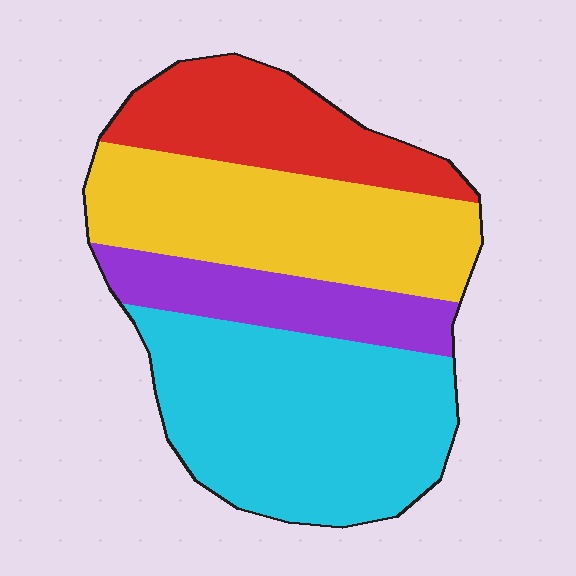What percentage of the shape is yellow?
Yellow takes up about one quarter (1/4) of the shape.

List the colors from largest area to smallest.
From largest to smallest: cyan, yellow, red, purple.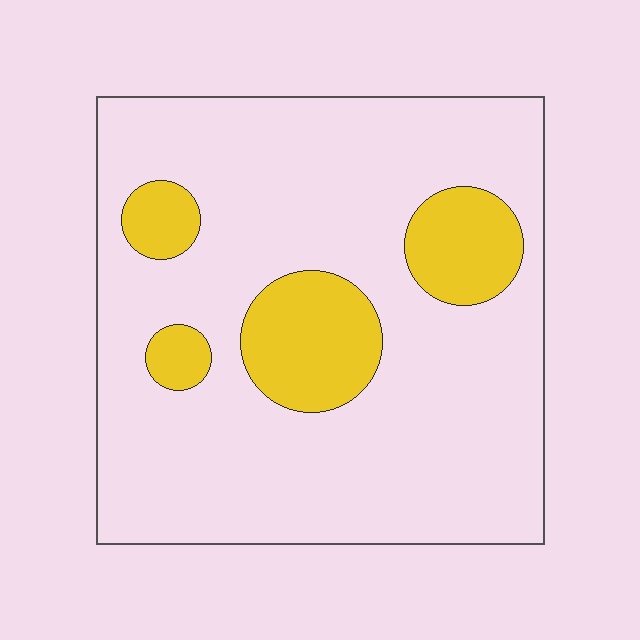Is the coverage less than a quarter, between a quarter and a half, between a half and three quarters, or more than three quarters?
Less than a quarter.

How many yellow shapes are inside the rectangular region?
4.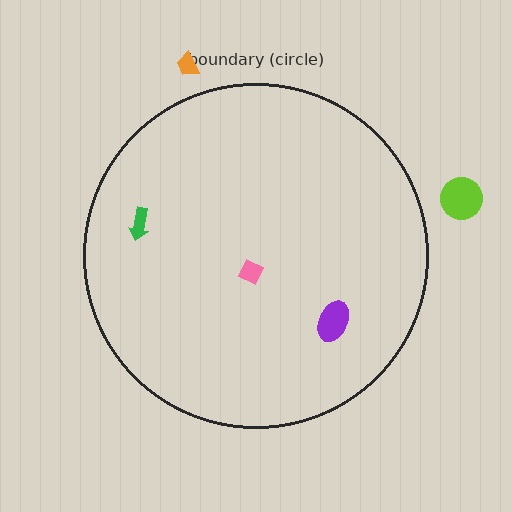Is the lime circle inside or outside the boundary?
Outside.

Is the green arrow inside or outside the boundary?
Inside.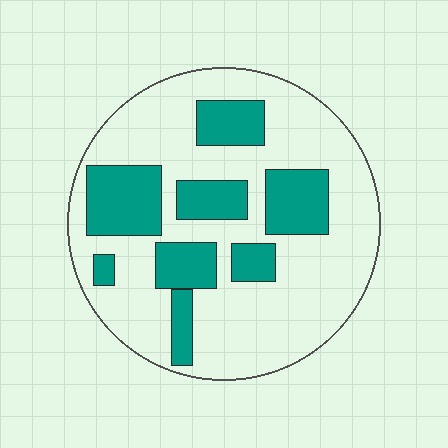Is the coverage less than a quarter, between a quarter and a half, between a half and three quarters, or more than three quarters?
Between a quarter and a half.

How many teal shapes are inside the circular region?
8.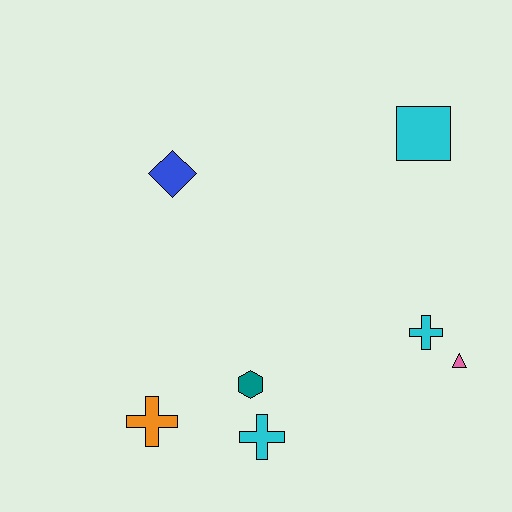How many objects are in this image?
There are 7 objects.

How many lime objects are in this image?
There are no lime objects.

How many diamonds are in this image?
There is 1 diamond.